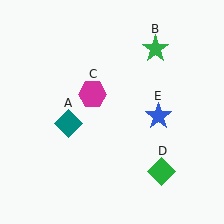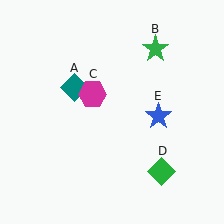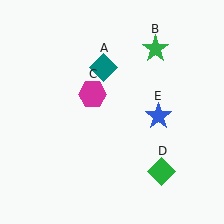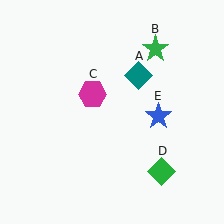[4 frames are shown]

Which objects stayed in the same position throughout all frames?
Green star (object B) and magenta hexagon (object C) and green diamond (object D) and blue star (object E) remained stationary.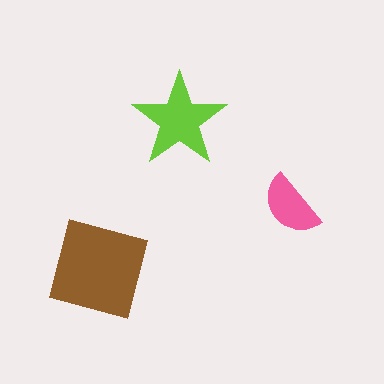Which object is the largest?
The brown square.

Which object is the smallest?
The pink semicircle.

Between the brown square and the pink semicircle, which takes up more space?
The brown square.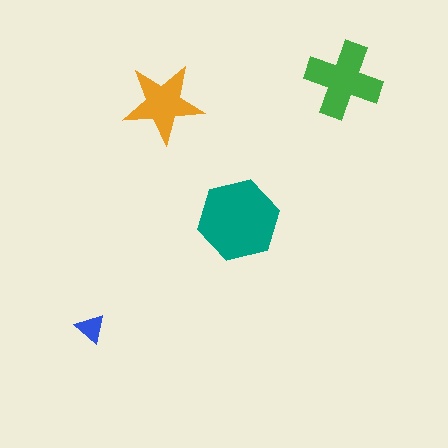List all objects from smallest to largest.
The blue triangle, the orange star, the green cross, the teal hexagon.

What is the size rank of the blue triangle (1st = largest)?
4th.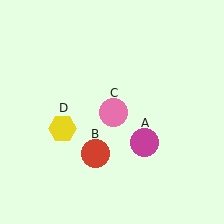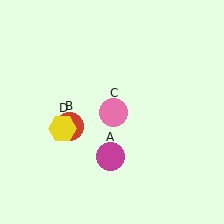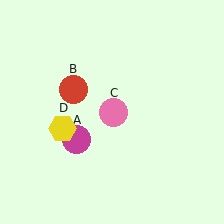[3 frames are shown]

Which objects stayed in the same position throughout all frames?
Pink circle (object C) and yellow hexagon (object D) remained stationary.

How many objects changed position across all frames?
2 objects changed position: magenta circle (object A), red circle (object B).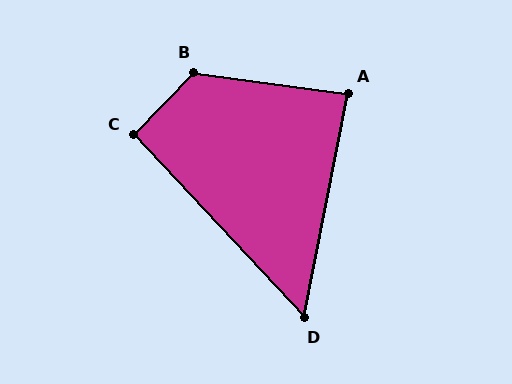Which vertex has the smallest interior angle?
D, at approximately 54 degrees.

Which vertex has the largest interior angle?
B, at approximately 126 degrees.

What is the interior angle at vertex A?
Approximately 87 degrees (approximately right).